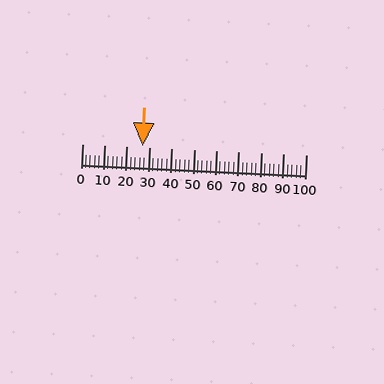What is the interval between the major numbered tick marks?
The major tick marks are spaced 10 units apart.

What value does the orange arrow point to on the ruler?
The orange arrow points to approximately 27.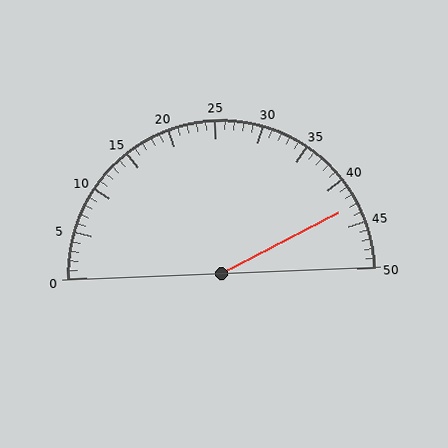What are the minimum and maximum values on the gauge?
The gauge ranges from 0 to 50.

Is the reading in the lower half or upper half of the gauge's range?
The reading is in the upper half of the range (0 to 50).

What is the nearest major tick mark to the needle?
The nearest major tick mark is 45.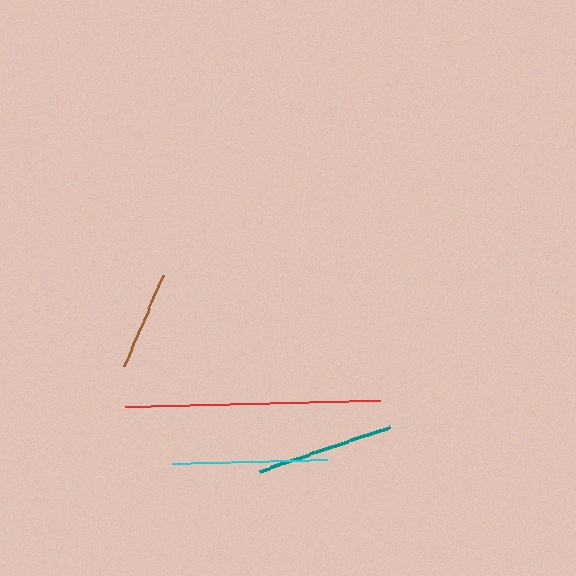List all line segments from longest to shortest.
From longest to shortest: red, cyan, teal, brown.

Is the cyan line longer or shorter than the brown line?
The cyan line is longer than the brown line.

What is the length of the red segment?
The red segment is approximately 255 pixels long.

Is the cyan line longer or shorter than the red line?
The red line is longer than the cyan line.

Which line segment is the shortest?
The brown line is the shortest at approximately 99 pixels.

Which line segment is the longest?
The red line is the longest at approximately 255 pixels.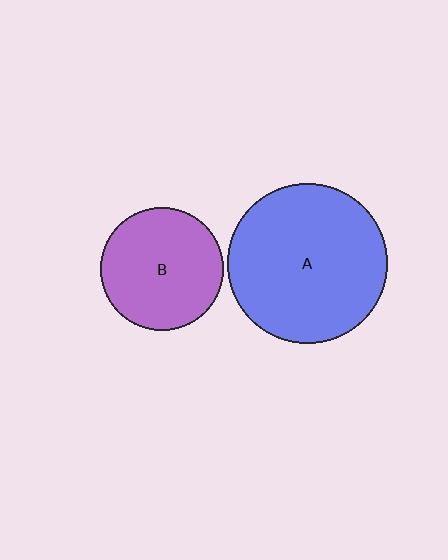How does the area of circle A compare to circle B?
Approximately 1.7 times.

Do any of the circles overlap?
No, none of the circles overlap.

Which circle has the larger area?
Circle A (blue).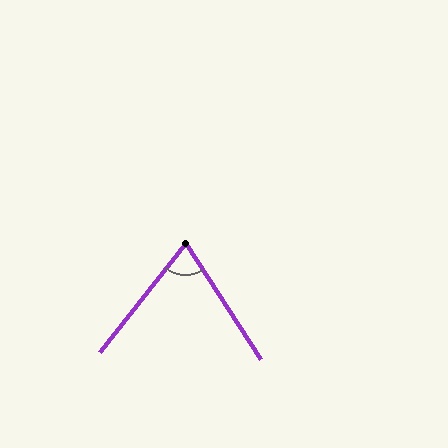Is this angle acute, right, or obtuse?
It is acute.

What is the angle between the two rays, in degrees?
Approximately 71 degrees.